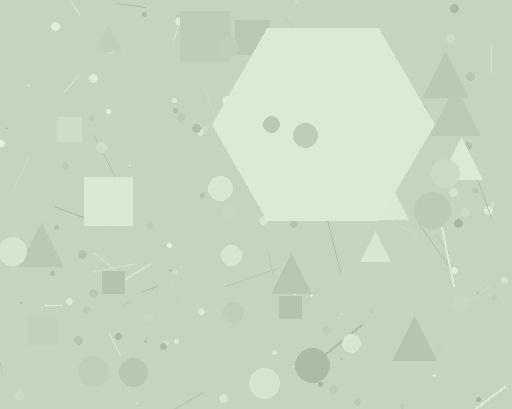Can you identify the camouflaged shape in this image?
The camouflaged shape is a hexagon.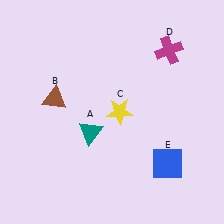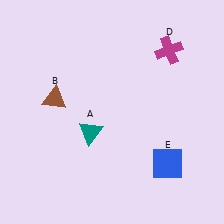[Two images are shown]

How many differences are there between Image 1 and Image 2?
There is 1 difference between the two images.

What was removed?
The yellow star (C) was removed in Image 2.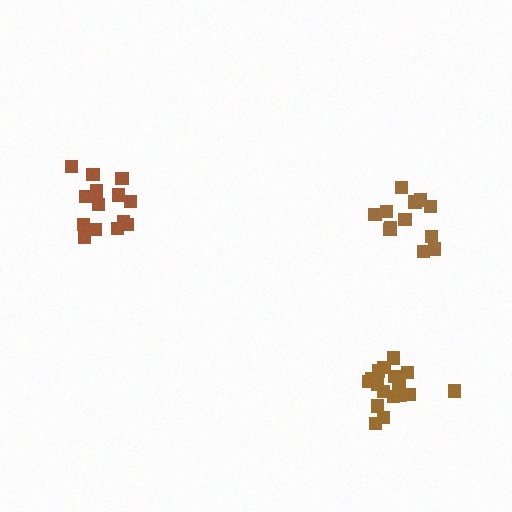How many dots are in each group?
Group 1: 17 dots, Group 2: 14 dots, Group 3: 13 dots (44 total).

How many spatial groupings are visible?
There are 3 spatial groupings.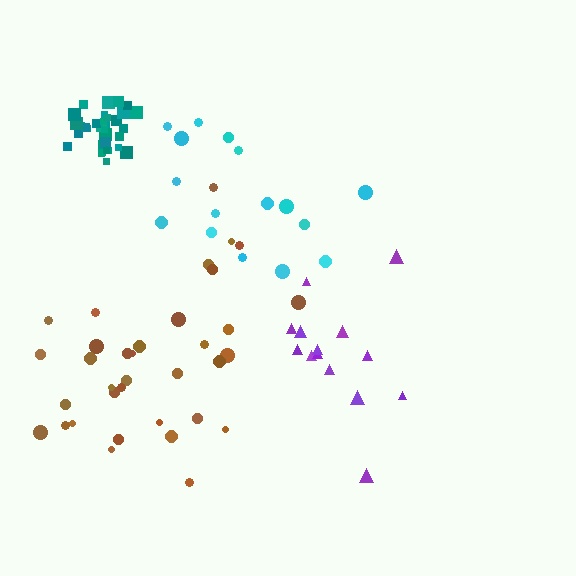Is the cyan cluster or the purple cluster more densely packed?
Purple.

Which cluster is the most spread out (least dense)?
Cyan.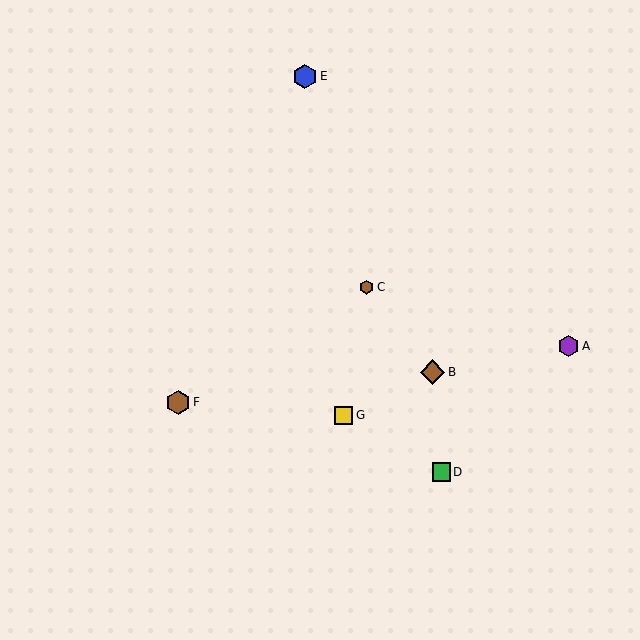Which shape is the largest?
The brown diamond (labeled B) is the largest.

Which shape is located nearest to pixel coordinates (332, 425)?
The yellow square (labeled G) at (344, 415) is nearest to that location.